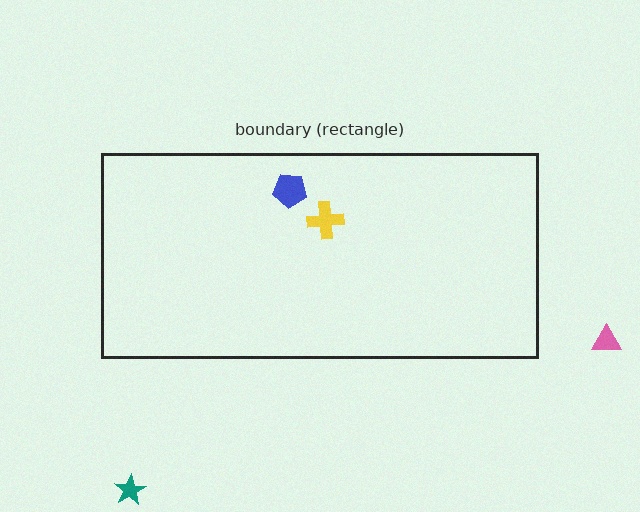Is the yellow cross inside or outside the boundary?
Inside.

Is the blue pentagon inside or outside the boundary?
Inside.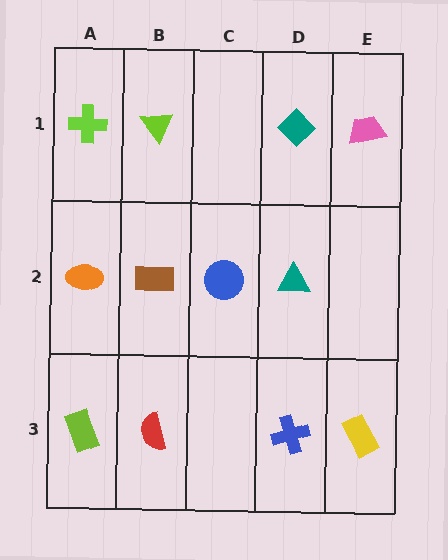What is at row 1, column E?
A pink trapezoid.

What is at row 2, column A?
An orange ellipse.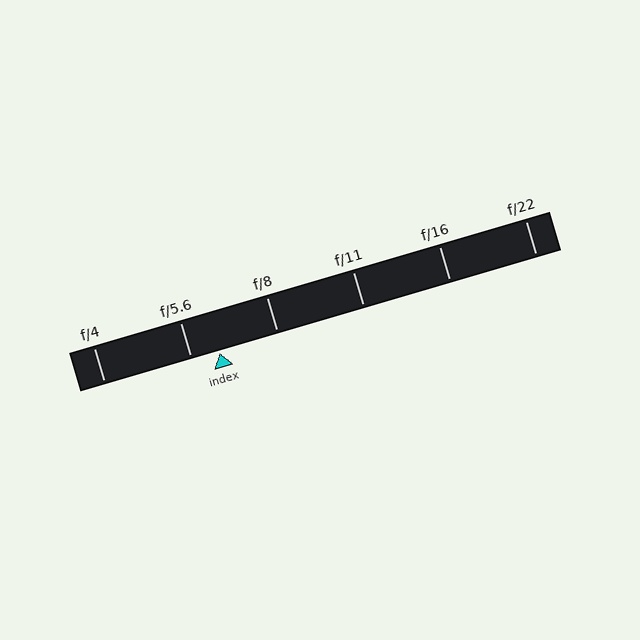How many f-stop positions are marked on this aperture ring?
There are 6 f-stop positions marked.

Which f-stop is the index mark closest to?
The index mark is closest to f/5.6.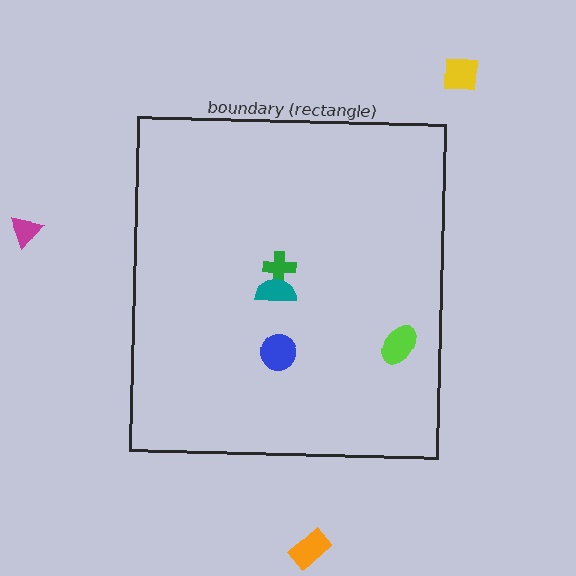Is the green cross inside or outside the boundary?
Inside.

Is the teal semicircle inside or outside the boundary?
Inside.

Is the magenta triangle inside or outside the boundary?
Outside.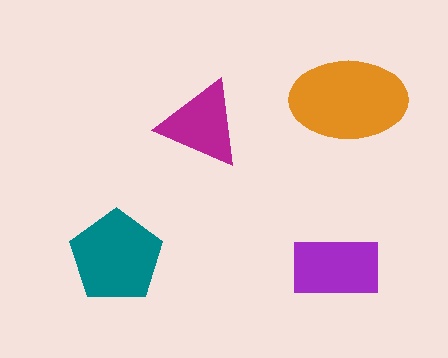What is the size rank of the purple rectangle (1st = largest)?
3rd.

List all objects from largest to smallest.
The orange ellipse, the teal pentagon, the purple rectangle, the magenta triangle.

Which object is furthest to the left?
The teal pentagon is leftmost.